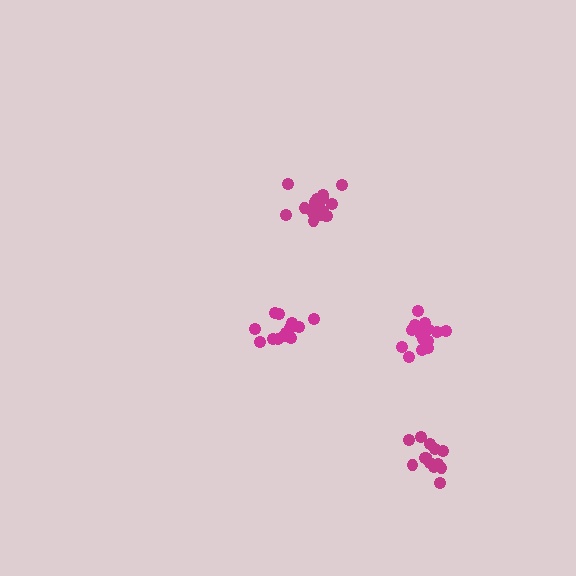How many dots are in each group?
Group 1: 15 dots, Group 2: 14 dots, Group 3: 19 dots, Group 4: 13 dots (61 total).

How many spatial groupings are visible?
There are 4 spatial groupings.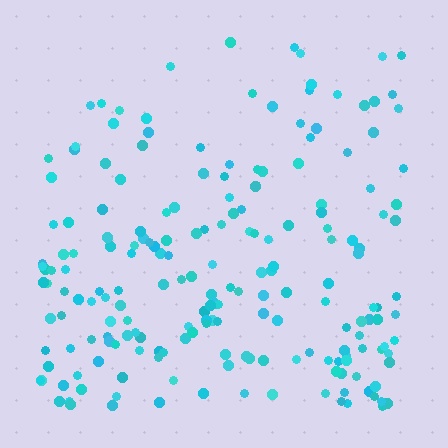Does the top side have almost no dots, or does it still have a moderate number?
Still a moderate number, just noticeably fewer than the bottom.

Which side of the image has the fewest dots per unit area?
The top.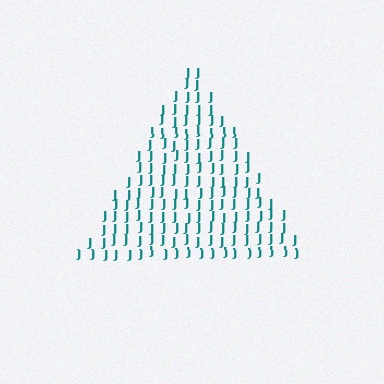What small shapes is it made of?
It is made of small letter J's.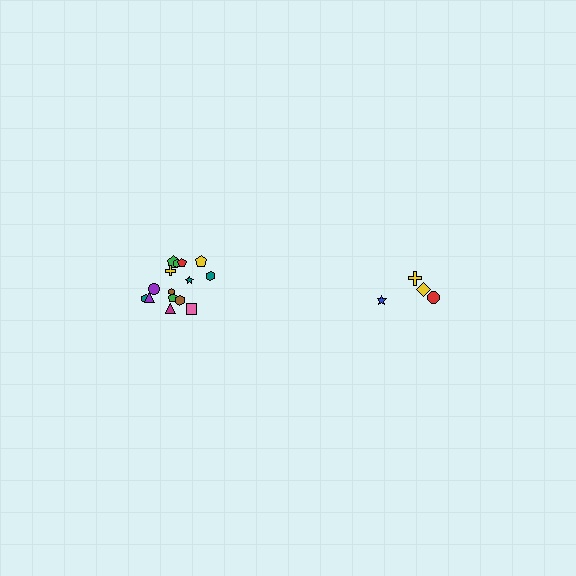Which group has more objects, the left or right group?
The left group.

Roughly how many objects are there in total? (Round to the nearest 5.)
Roughly 20 objects in total.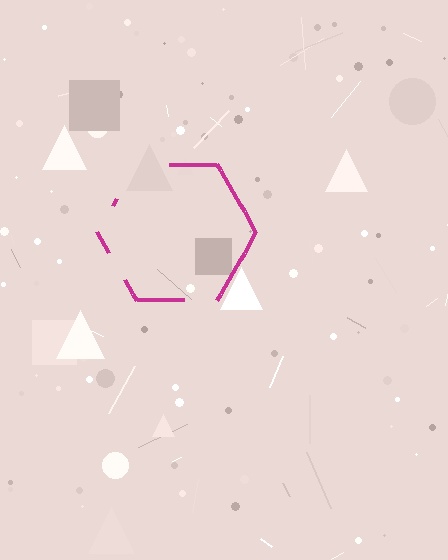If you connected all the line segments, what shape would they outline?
They would outline a hexagon.